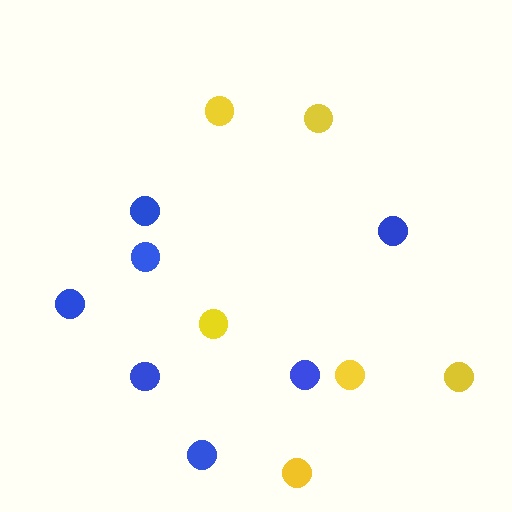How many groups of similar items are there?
There are 2 groups: one group of yellow circles (6) and one group of blue circles (7).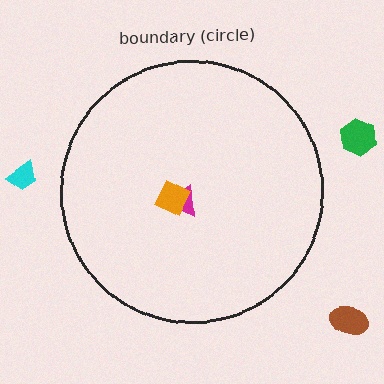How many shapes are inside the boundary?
2 inside, 3 outside.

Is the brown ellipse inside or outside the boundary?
Outside.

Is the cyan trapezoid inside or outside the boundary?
Outside.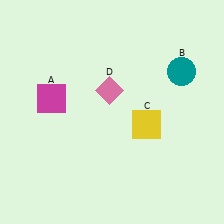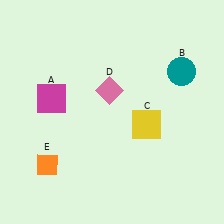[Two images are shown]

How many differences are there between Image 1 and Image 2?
There is 1 difference between the two images.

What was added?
An orange diamond (E) was added in Image 2.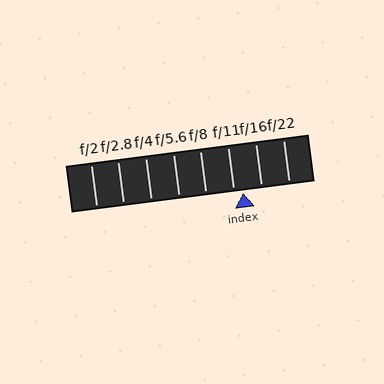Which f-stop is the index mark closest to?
The index mark is closest to f/11.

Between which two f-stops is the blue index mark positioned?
The index mark is between f/11 and f/16.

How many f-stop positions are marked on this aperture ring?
There are 8 f-stop positions marked.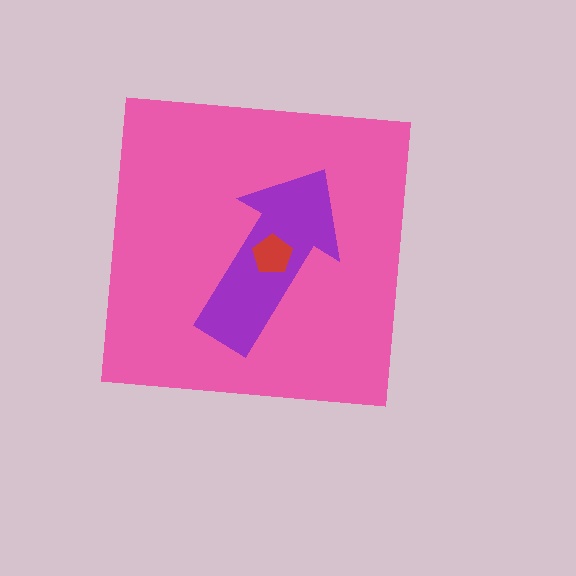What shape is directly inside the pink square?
The purple arrow.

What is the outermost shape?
The pink square.